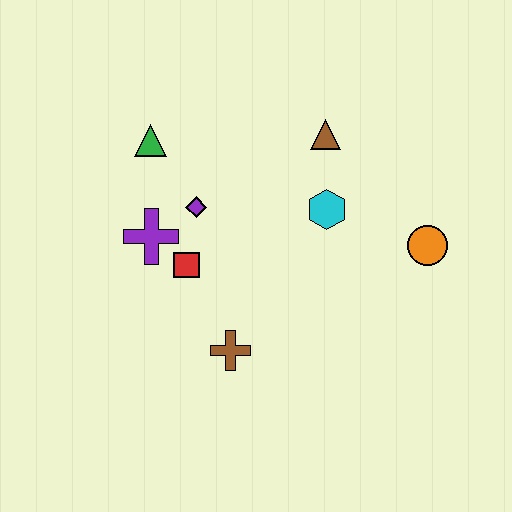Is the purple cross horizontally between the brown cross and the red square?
No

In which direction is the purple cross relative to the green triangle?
The purple cross is below the green triangle.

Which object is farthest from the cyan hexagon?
The green triangle is farthest from the cyan hexagon.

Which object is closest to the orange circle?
The cyan hexagon is closest to the orange circle.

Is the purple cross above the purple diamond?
No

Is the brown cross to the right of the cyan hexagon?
No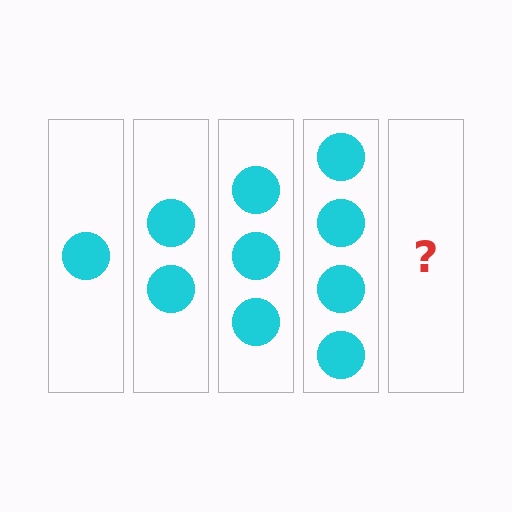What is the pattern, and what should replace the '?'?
The pattern is that each step adds one more circle. The '?' should be 5 circles.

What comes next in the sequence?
The next element should be 5 circles.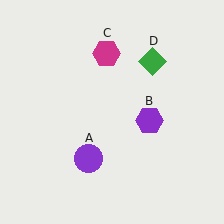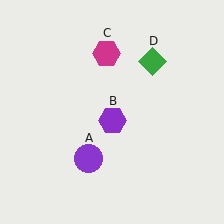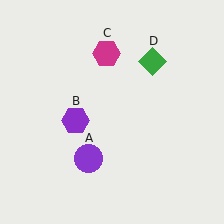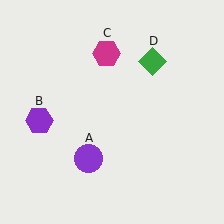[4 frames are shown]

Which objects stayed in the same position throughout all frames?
Purple circle (object A) and magenta hexagon (object C) and green diamond (object D) remained stationary.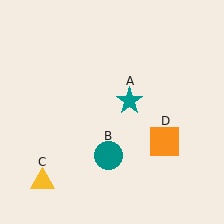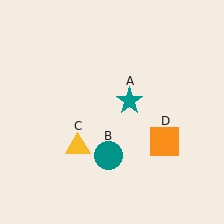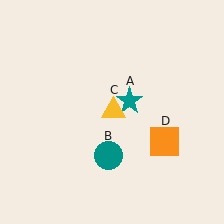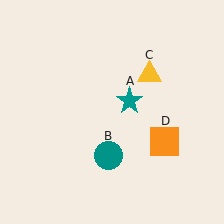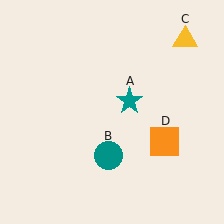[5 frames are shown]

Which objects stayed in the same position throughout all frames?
Teal star (object A) and teal circle (object B) and orange square (object D) remained stationary.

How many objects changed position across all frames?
1 object changed position: yellow triangle (object C).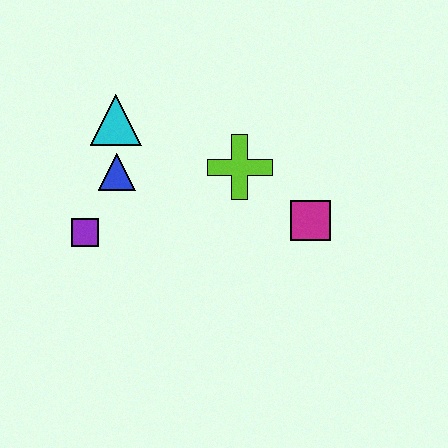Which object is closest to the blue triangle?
The cyan triangle is closest to the blue triangle.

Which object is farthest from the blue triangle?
The magenta square is farthest from the blue triangle.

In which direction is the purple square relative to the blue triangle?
The purple square is below the blue triangle.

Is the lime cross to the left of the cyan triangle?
No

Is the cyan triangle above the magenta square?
Yes